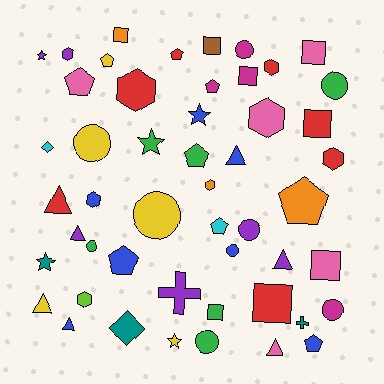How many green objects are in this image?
There are 6 green objects.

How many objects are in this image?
There are 50 objects.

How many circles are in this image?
There are 9 circles.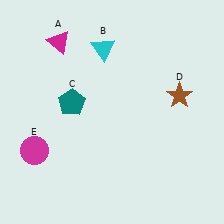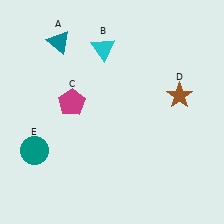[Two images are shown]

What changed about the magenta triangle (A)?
In Image 1, A is magenta. In Image 2, it changed to teal.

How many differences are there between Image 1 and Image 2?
There are 3 differences between the two images.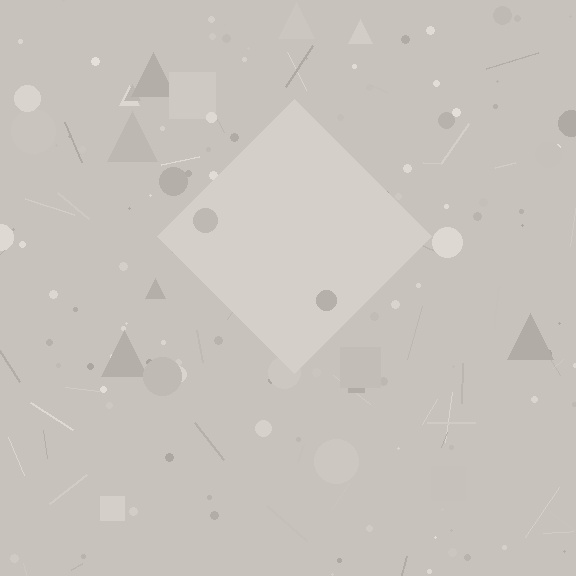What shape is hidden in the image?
A diamond is hidden in the image.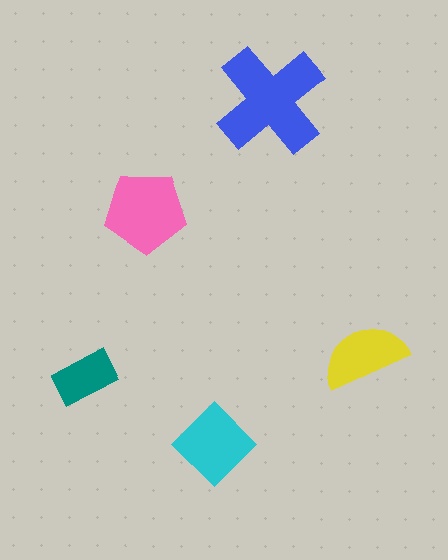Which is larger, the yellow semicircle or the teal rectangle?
The yellow semicircle.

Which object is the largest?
The blue cross.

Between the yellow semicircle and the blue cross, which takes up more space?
The blue cross.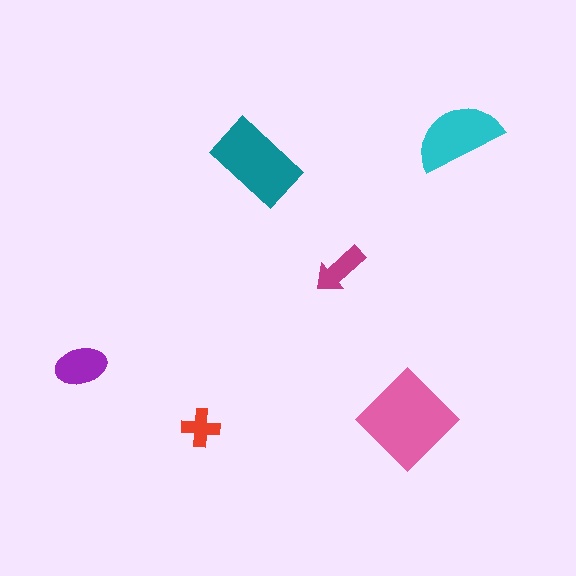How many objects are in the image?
There are 6 objects in the image.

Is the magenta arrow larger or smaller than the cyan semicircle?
Smaller.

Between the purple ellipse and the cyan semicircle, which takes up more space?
The cyan semicircle.